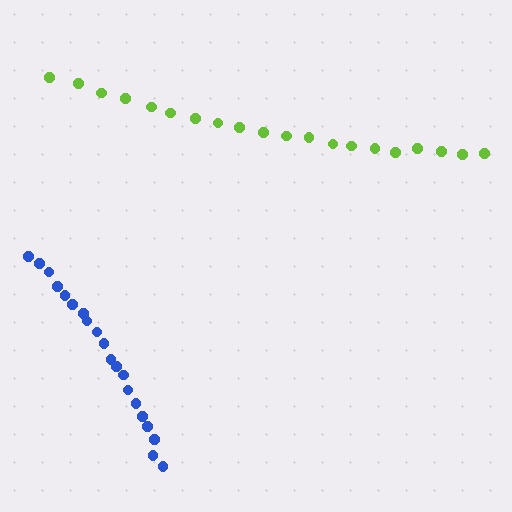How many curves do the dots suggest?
There are 2 distinct paths.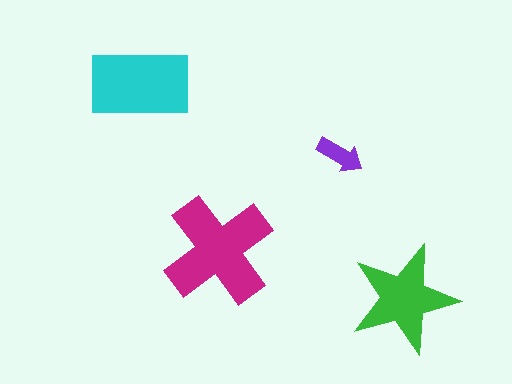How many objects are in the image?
There are 4 objects in the image.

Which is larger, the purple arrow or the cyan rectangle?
The cyan rectangle.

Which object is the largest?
The magenta cross.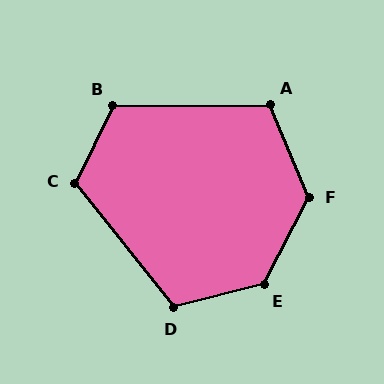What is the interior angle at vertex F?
Approximately 130 degrees (obtuse).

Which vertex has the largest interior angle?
E, at approximately 132 degrees.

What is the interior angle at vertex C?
Approximately 116 degrees (obtuse).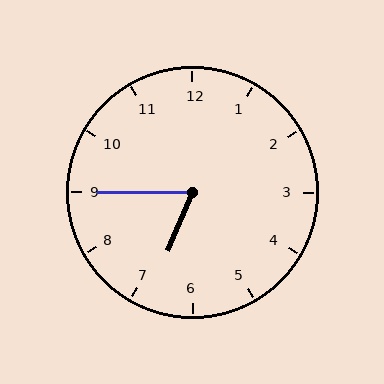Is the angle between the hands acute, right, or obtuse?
It is acute.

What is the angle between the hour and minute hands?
Approximately 68 degrees.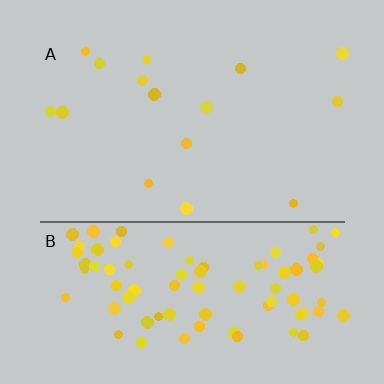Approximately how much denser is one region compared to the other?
Approximately 5.7× — region B over region A.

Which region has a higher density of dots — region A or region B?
B (the bottom).